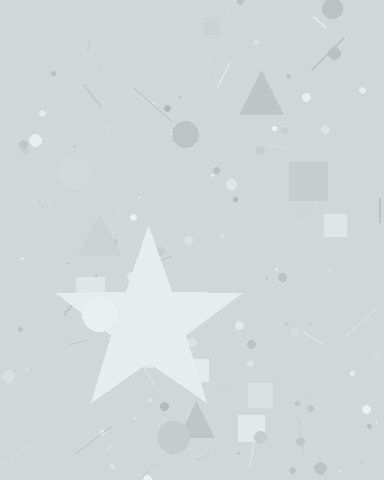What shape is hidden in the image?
A star is hidden in the image.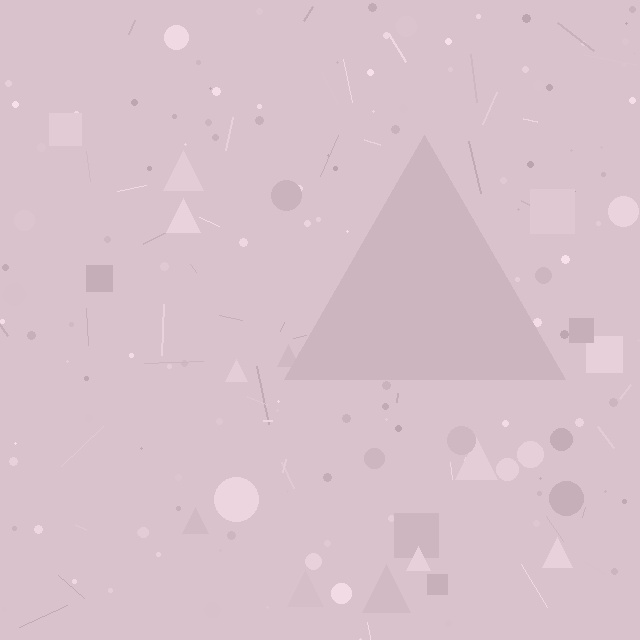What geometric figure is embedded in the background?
A triangle is embedded in the background.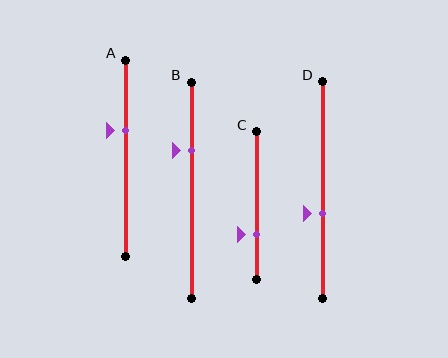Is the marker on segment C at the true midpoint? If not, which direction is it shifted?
No, the marker on segment C is shifted downward by about 20% of the segment length.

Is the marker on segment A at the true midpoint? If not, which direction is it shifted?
No, the marker on segment A is shifted upward by about 14% of the segment length.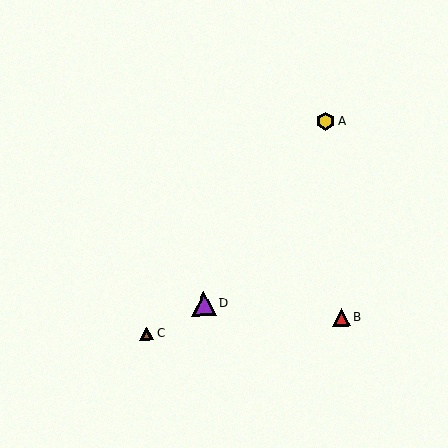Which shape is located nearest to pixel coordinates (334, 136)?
The yellow hexagon (labeled A) at (326, 121) is nearest to that location.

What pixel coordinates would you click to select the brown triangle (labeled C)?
Click at (147, 333) to select the brown triangle C.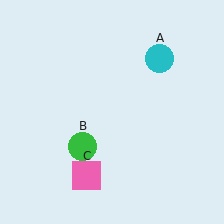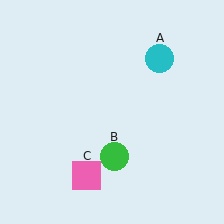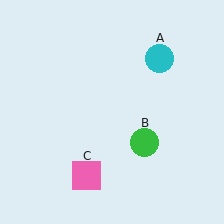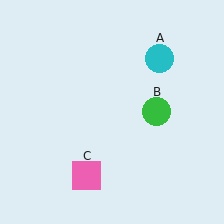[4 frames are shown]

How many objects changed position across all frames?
1 object changed position: green circle (object B).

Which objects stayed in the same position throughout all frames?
Cyan circle (object A) and pink square (object C) remained stationary.